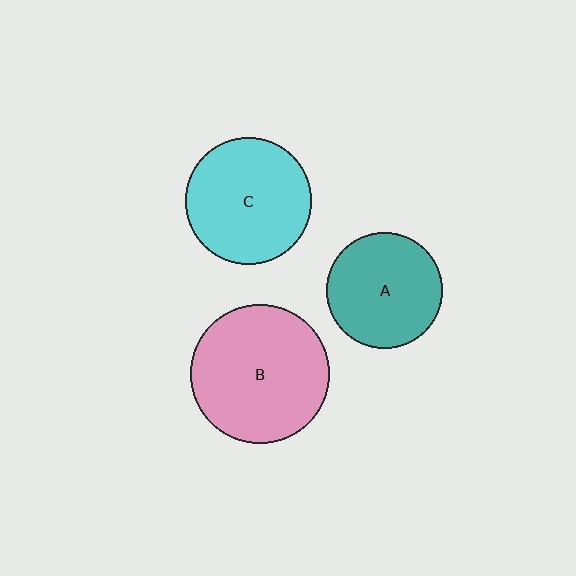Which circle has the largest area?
Circle B (pink).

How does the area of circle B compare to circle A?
Approximately 1.4 times.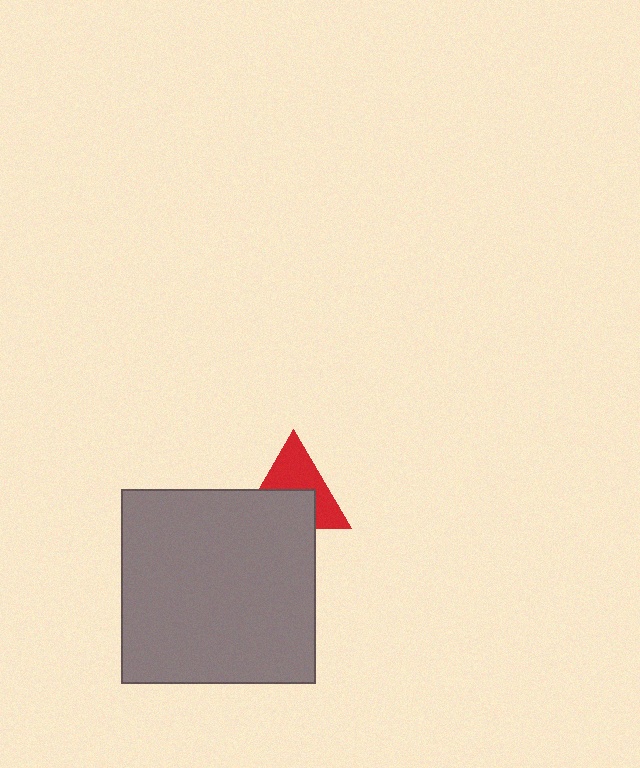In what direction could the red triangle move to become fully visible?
The red triangle could move up. That would shift it out from behind the gray square entirely.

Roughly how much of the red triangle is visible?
About half of it is visible (roughly 54%).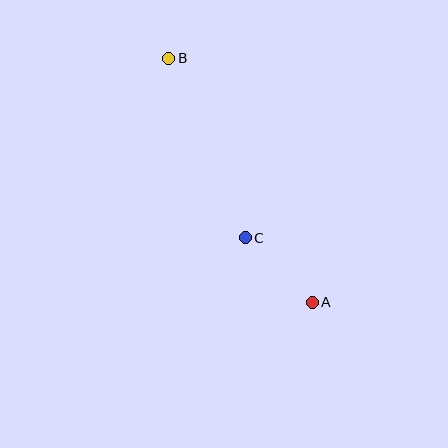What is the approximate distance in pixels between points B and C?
The distance between B and C is approximately 195 pixels.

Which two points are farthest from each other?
Points A and B are farthest from each other.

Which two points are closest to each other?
Points A and C are closest to each other.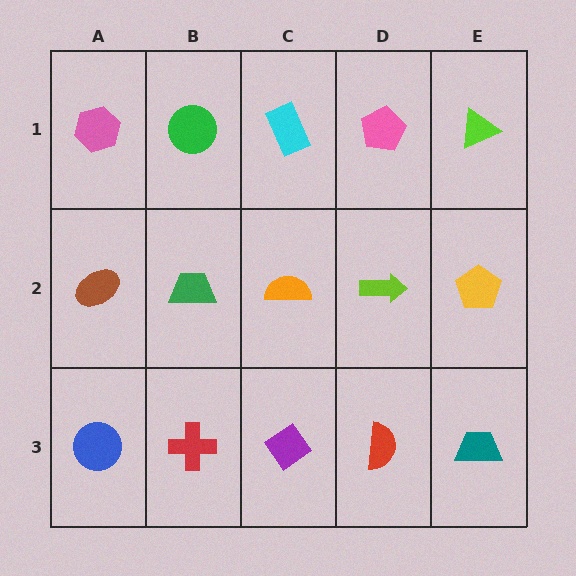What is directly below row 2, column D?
A red semicircle.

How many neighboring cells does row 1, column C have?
3.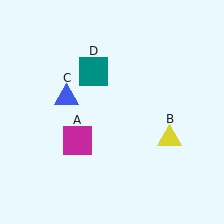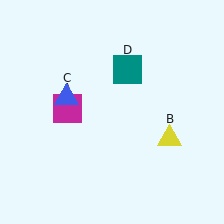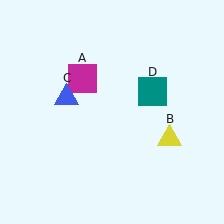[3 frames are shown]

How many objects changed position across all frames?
2 objects changed position: magenta square (object A), teal square (object D).